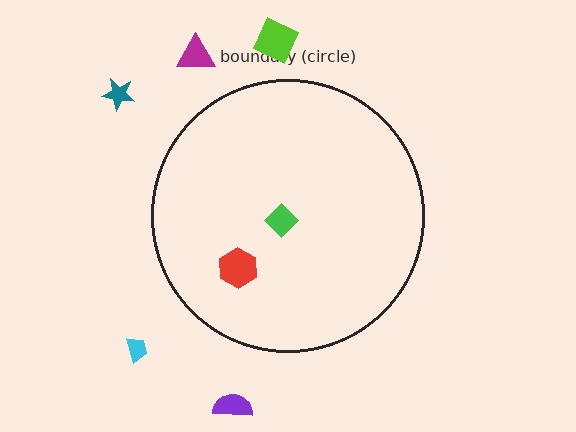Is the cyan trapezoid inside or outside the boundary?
Outside.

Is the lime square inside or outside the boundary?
Outside.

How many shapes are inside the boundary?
2 inside, 5 outside.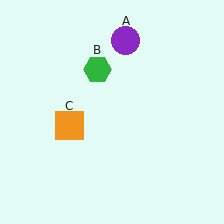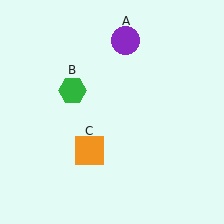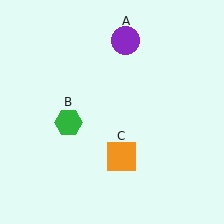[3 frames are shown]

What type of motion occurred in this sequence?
The green hexagon (object B), orange square (object C) rotated counterclockwise around the center of the scene.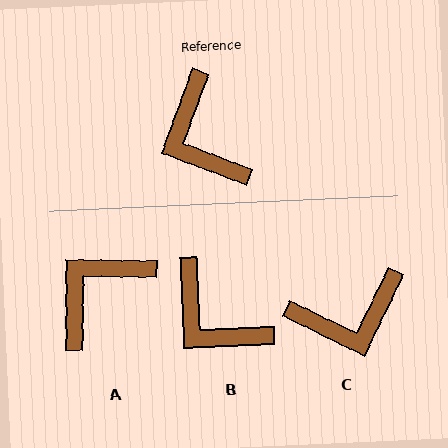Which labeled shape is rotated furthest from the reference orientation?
C, about 84 degrees away.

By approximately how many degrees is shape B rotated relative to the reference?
Approximately 23 degrees counter-clockwise.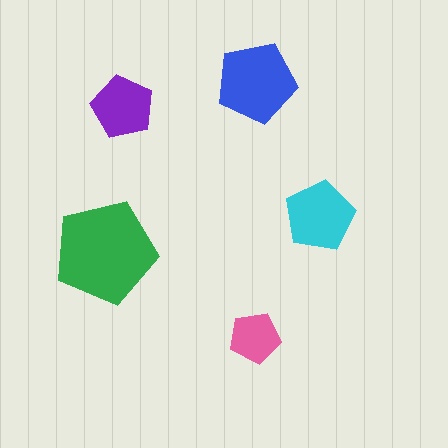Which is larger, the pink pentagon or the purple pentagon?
The purple one.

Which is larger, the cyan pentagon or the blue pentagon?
The blue one.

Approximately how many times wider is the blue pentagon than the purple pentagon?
About 1.5 times wider.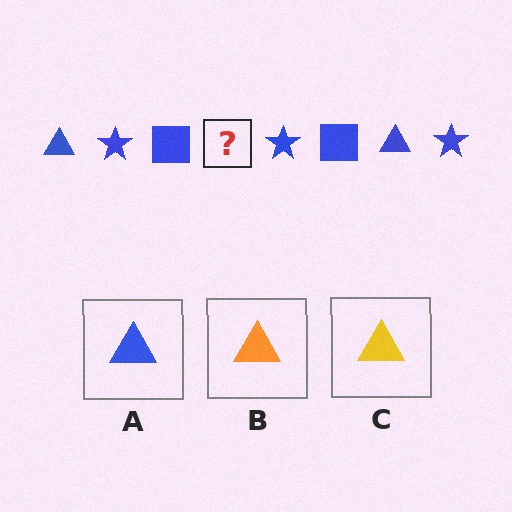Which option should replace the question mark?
Option A.